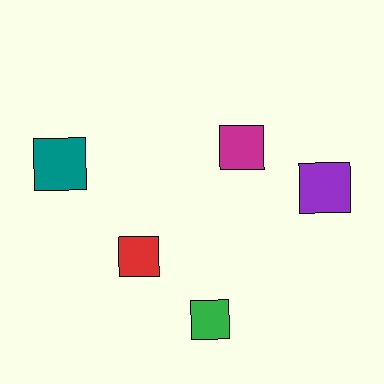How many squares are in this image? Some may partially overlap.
There are 5 squares.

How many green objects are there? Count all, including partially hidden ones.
There is 1 green object.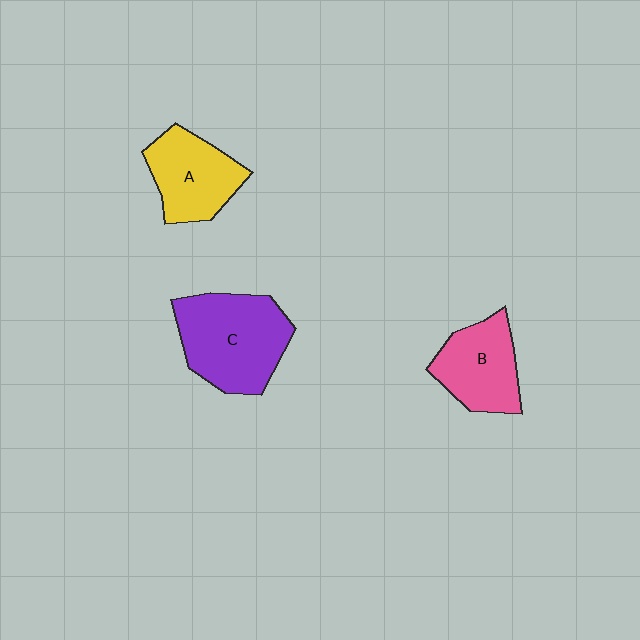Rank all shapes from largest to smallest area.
From largest to smallest: C (purple), A (yellow), B (pink).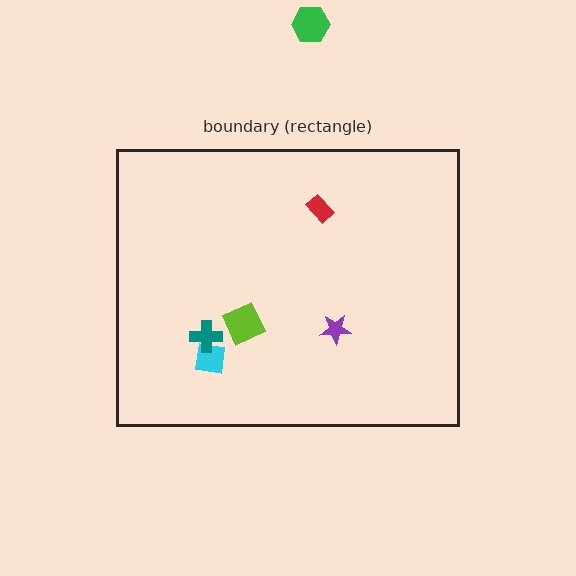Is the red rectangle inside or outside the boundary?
Inside.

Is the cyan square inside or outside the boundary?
Inside.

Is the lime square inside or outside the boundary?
Inside.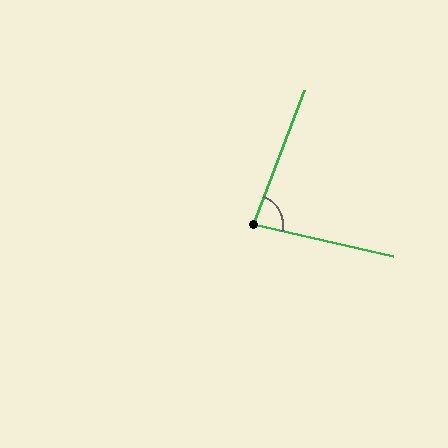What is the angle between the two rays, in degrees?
Approximately 82 degrees.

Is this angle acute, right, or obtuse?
It is acute.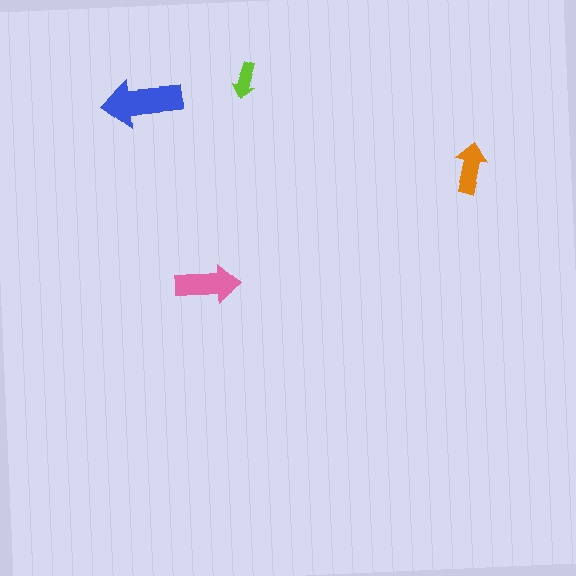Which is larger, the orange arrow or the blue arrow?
The blue one.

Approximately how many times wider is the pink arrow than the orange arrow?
About 1.5 times wider.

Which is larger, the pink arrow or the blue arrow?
The blue one.